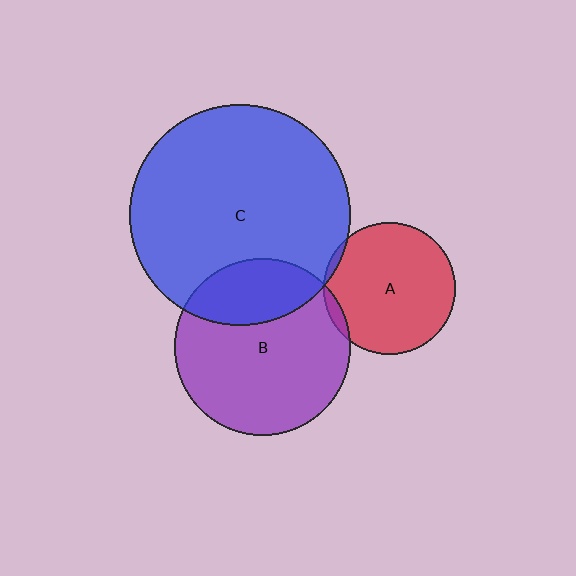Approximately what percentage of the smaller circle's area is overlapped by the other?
Approximately 5%.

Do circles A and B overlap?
Yes.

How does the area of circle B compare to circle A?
Approximately 1.8 times.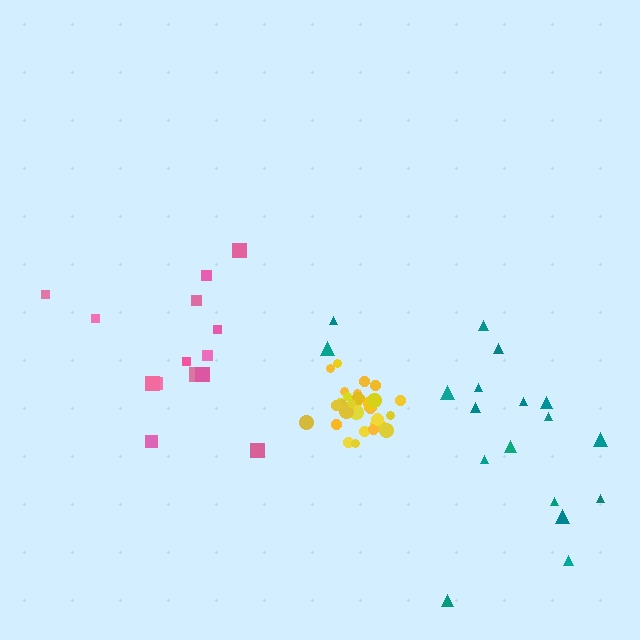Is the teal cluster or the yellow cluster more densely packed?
Yellow.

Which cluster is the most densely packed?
Yellow.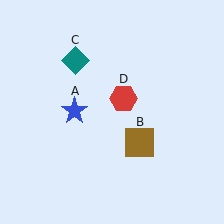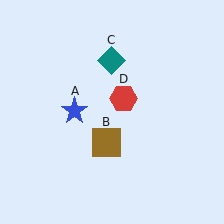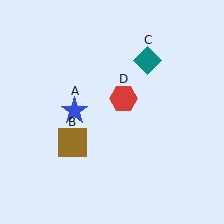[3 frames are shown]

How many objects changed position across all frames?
2 objects changed position: brown square (object B), teal diamond (object C).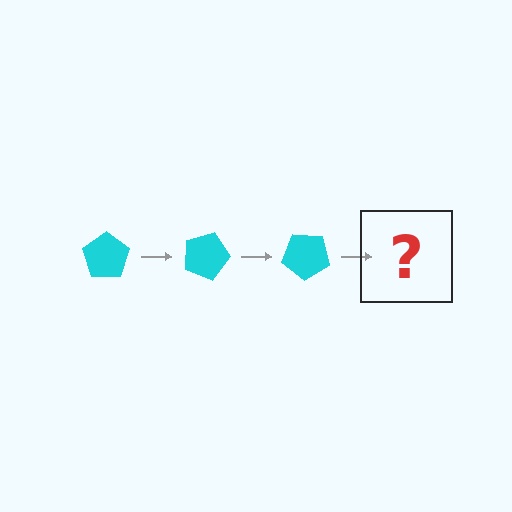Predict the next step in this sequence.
The next step is a cyan pentagon rotated 60 degrees.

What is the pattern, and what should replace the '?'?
The pattern is that the pentagon rotates 20 degrees each step. The '?' should be a cyan pentagon rotated 60 degrees.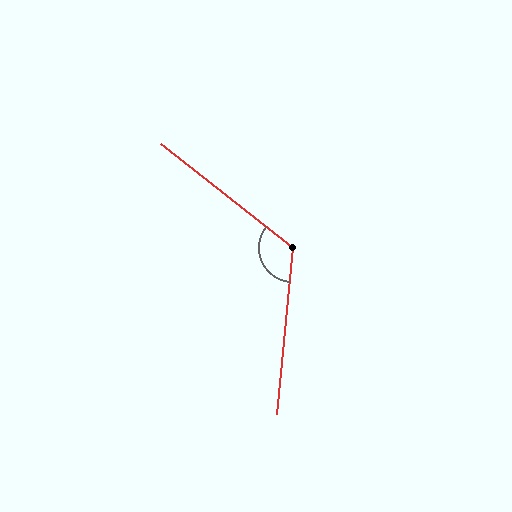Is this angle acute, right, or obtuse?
It is obtuse.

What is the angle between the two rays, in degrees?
Approximately 122 degrees.